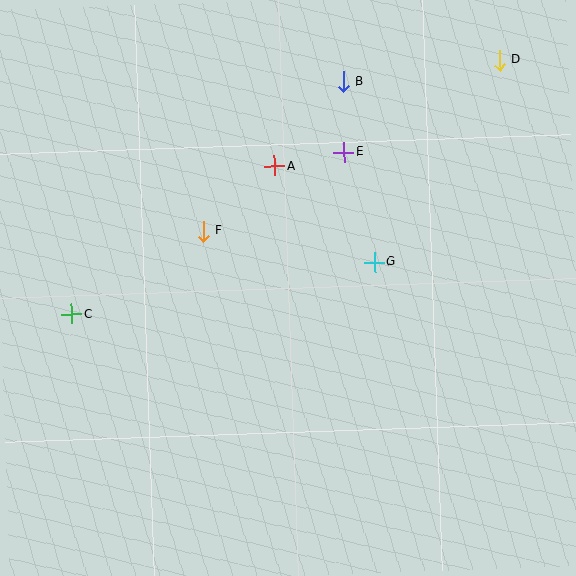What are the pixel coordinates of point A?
Point A is at (275, 166).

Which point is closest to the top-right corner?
Point D is closest to the top-right corner.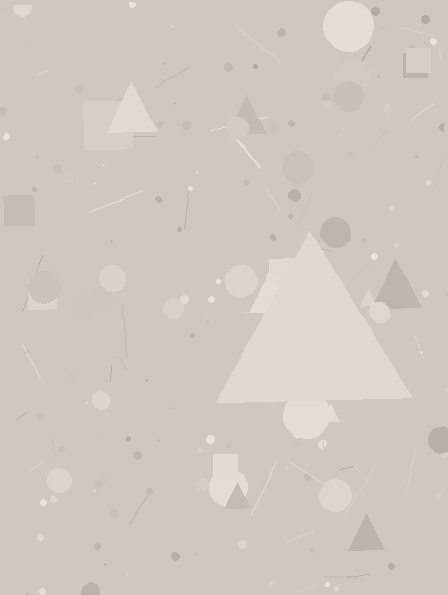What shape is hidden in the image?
A triangle is hidden in the image.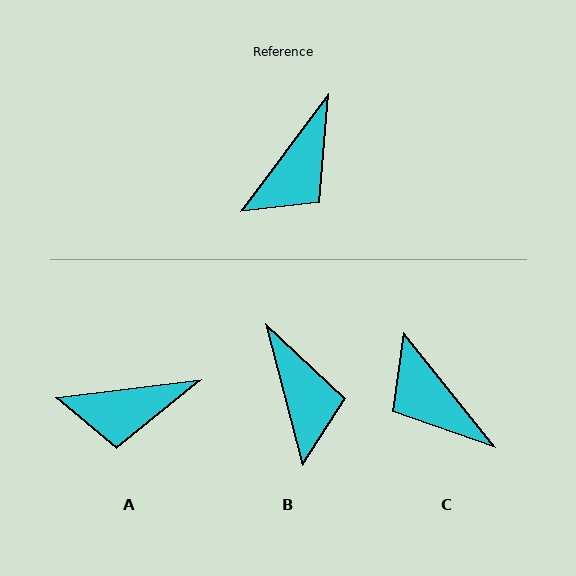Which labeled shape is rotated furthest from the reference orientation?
C, about 105 degrees away.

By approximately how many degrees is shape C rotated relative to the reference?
Approximately 105 degrees clockwise.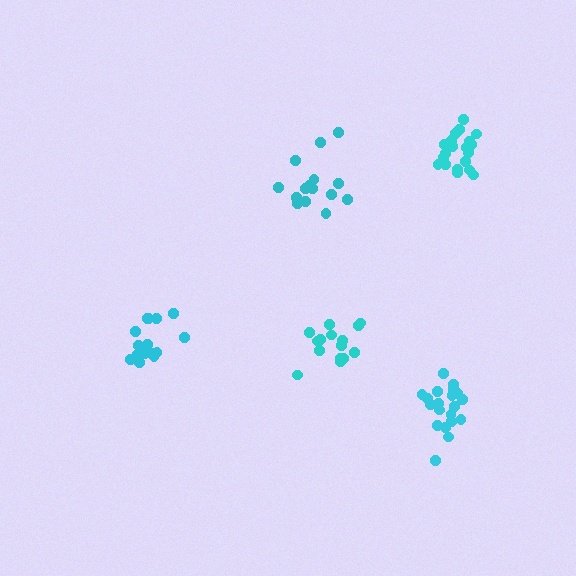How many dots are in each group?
Group 1: 15 dots, Group 2: 16 dots, Group 3: 20 dots, Group 4: 15 dots, Group 5: 20 dots (86 total).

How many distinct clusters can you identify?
There are 5 distinct clusters.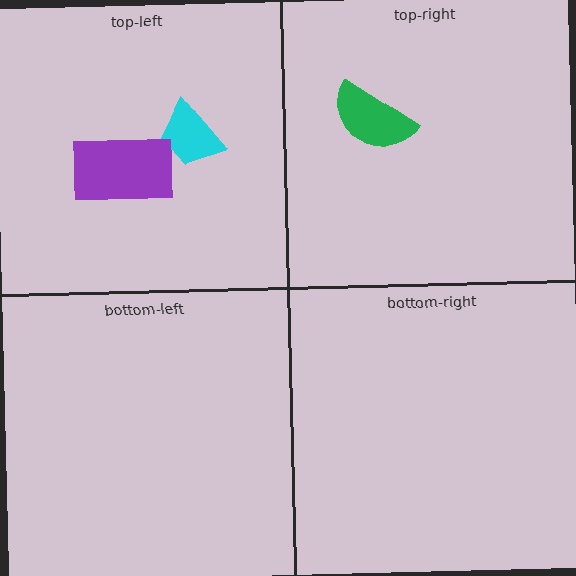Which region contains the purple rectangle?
The top-left region.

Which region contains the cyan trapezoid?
The top-left region.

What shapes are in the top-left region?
The cyan trapezoid, the purple rectangle.